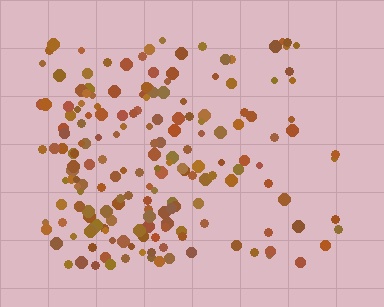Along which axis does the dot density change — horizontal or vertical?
Horizontal.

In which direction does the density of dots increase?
From right to left, with the left side densest.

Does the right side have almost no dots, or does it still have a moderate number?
Still a moderate number, just noticeably fewer than the left.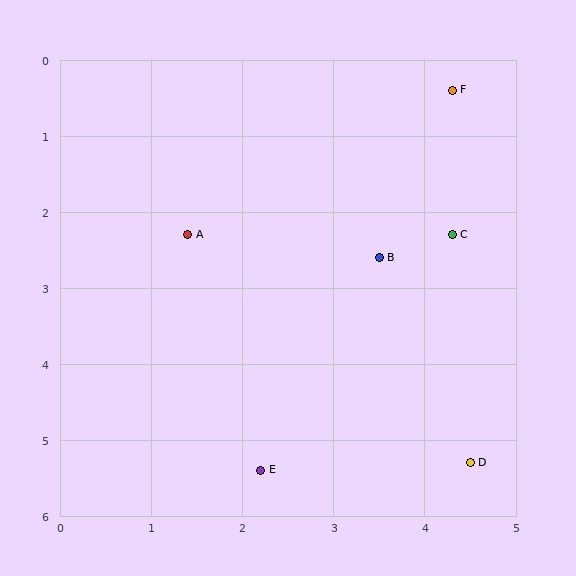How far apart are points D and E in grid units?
Points D and E are about 2.3 grid units apart.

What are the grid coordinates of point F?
Point F is at approximately (4.3, 0.4).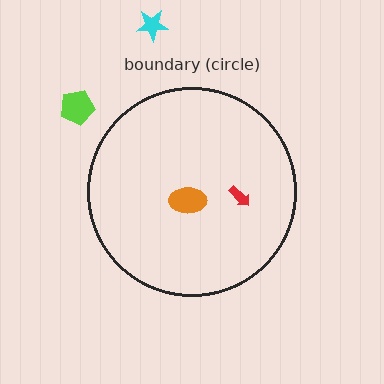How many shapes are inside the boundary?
2 inside, 2 outside.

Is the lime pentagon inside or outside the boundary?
Outside.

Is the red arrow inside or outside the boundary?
Inside.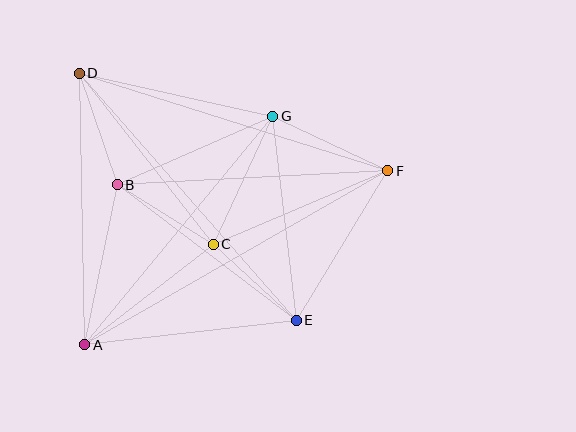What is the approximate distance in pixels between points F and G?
The distance between F and G is approximately 127 pixels.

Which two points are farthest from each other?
Points A and F are farthest from each other.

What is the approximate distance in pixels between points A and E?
The distance between A and E is approximately 213 pixels.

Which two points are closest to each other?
Points C and E are closest to each other.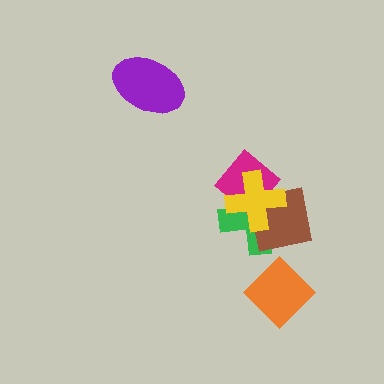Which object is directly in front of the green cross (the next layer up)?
The brown square is directly in front of the green cross.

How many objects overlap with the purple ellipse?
0 objects overlap with the purple ellipse.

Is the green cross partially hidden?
Yes, it is partially covered by another shape.